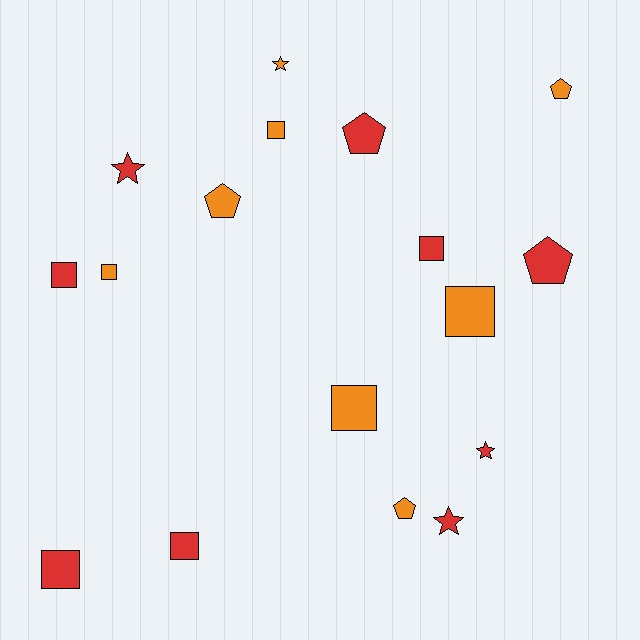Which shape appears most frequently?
Square, with 8 objects.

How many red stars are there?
There are 3 red stars.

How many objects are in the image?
There are 17 objects.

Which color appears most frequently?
Red, with 9 objects.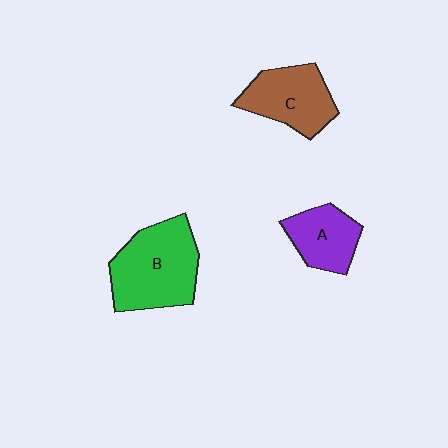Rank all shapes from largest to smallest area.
From largest to smallest: B (green), C (brown), A (purple).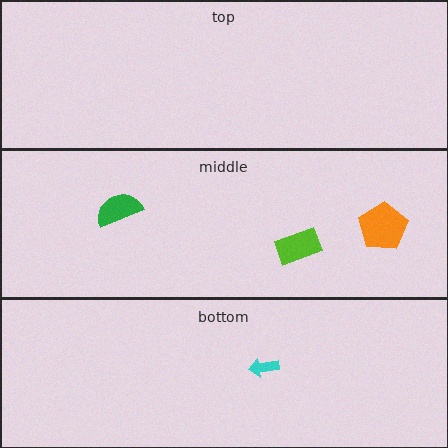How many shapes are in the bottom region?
1.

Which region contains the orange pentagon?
The middle region.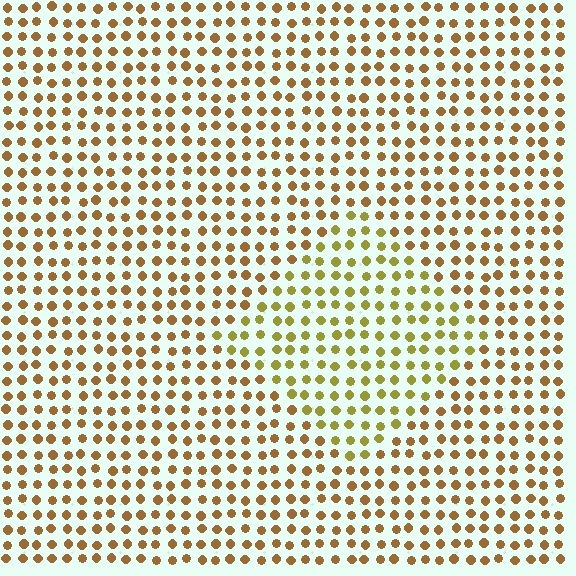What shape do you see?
I see a diamond.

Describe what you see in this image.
The image is filled with small brown elements in a uniform arrangement. A diamond-shaped region is visible where the elements are tinted to a slightly different hue, forming a subtle color boundary.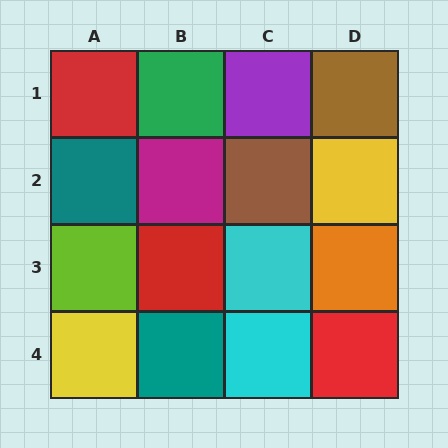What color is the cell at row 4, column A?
Yellow.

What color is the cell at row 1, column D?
Brown.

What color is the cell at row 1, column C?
Purple.